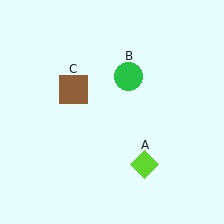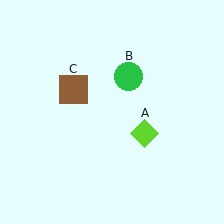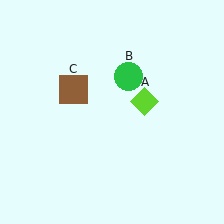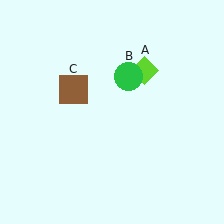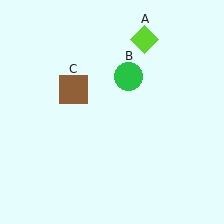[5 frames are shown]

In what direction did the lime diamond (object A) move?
The lime diamond (object A) moved up.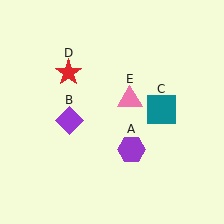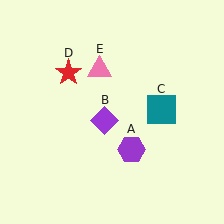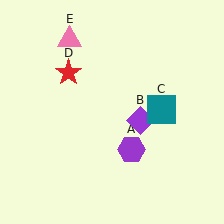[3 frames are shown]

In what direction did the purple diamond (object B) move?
The purple diamond (object B) moved right.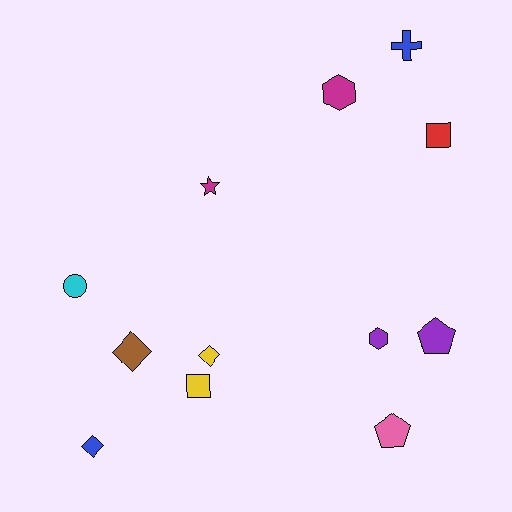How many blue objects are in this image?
There are 2 blue objects.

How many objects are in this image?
There are 12 objects.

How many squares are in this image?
There are 2 squares.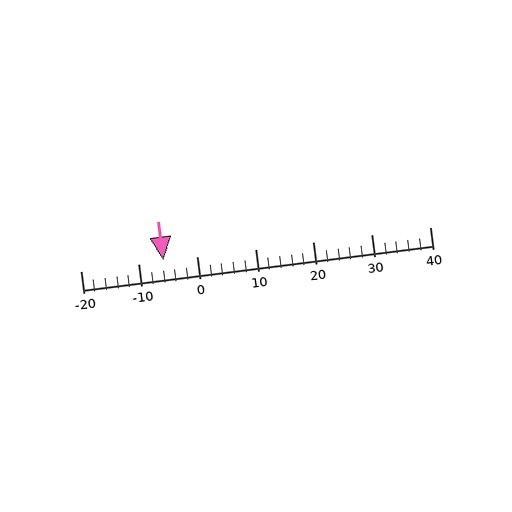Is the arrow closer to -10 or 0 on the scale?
The arrow is closer to -10.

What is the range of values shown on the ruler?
The ruler shows values from -20 to 40.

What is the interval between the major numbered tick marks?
The major tick marks are spaced 10 units apart.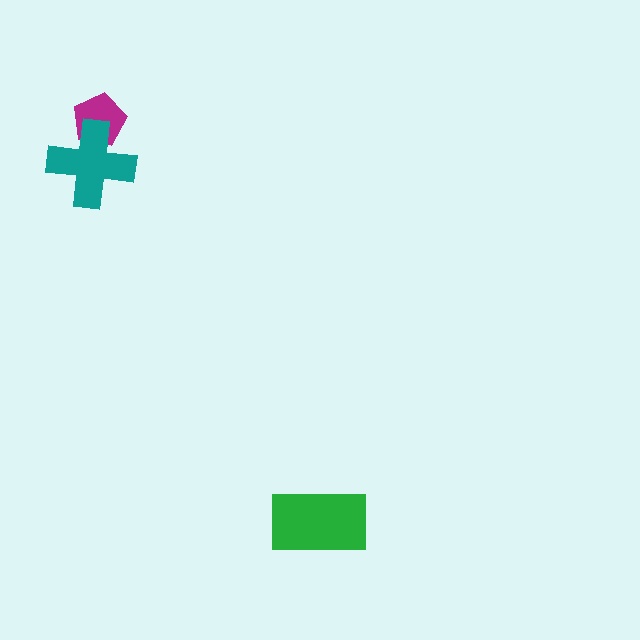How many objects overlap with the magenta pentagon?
1 object overlaps with the magenta pentagon.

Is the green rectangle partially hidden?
No, no other shape covers it.